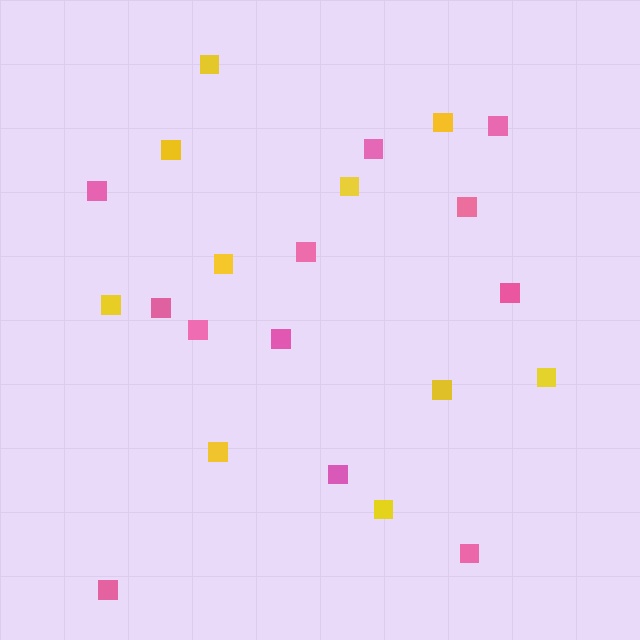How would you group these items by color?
There are 2 groups: one group of yellow squares (10) and one group of pink squares (12).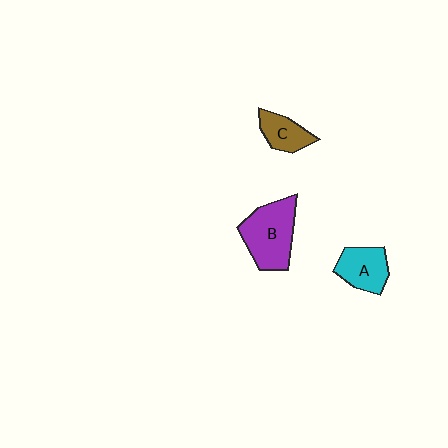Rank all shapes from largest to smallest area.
From largest to smallest: B (purple), A (cyan), C (brown).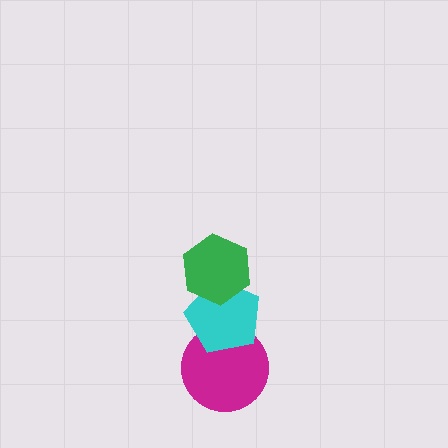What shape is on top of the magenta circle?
The cyan pentagon is on top of the magenta circle.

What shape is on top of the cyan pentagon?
The green hexagon is on top of the cyan pentagon.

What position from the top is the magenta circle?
The magenta circle is 3rd from the top.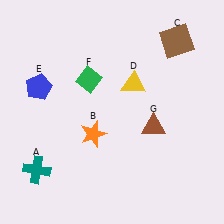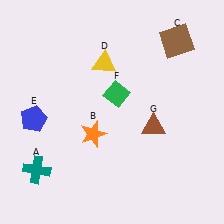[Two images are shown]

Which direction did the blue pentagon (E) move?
The blue pentagon (E) moved down.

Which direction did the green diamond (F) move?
The green diamond (F) moved right.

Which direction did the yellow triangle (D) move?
The yellow triangle (D) moved left.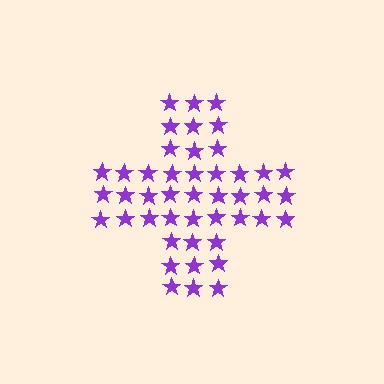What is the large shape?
The large shape is a cross.